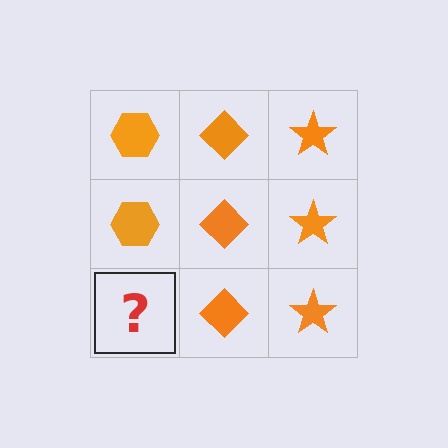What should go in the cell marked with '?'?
The missing cell should contain an orange hexagon.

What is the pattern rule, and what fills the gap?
The rule is that each column has a consistent shape. The gap should be filled with an orange hexagon.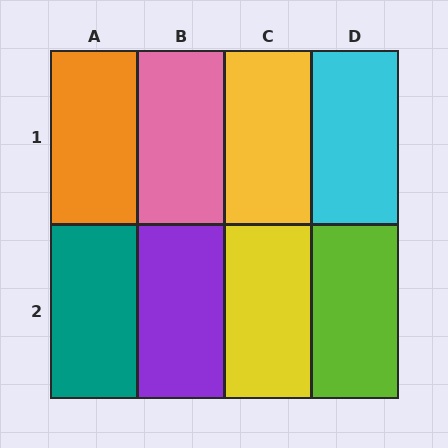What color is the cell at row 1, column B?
Pink.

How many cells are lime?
1 cell is lime.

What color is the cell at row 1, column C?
Yellow.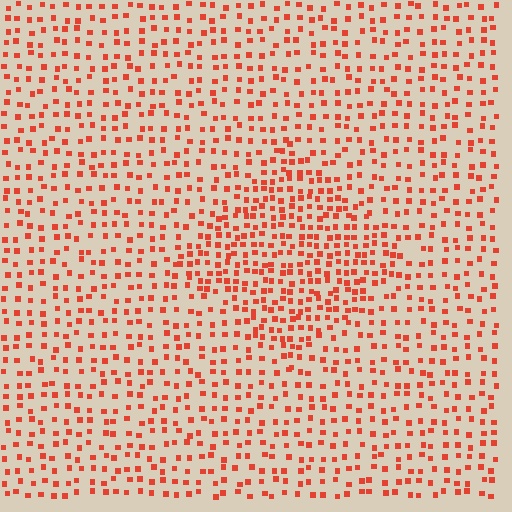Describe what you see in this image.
The image contains small red elements arranged at two different densities. A diamond-shaped region is visible where the elements are more densely packed than the surrounding area.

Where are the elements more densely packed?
The elements are more densely packed inside the diamond boundary.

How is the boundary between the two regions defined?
The boundary is defined by a change in element density (approximately 1.7x ratio). All elements are the same color, size, and shape.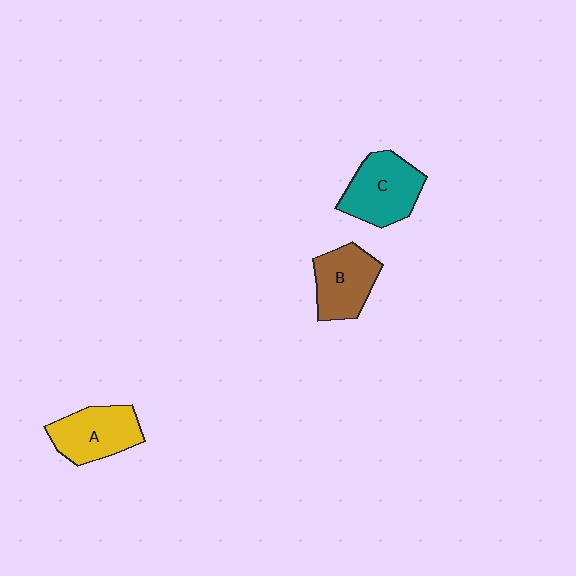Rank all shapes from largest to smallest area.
From largest to smallest: C (teal), A (yellow), B (brown).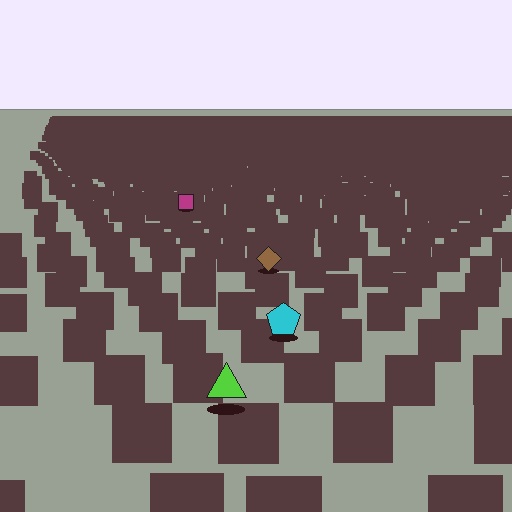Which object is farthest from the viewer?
The magenta square is farthest from the viewer. It appears smaller and the ground texture around it is denser.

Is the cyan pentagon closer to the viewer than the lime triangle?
No. The lime triangle is closer — you can tell from the texture gradient: the ground texture is coarser near it.